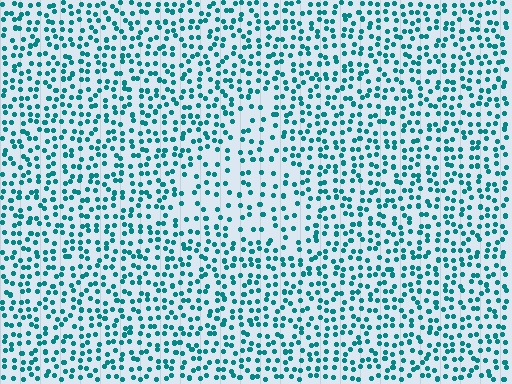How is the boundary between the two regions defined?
The boundary is defined by a change in element density (approximately 1.7x ratio). All elements are the same color, size, and shape.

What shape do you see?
I see a triangle.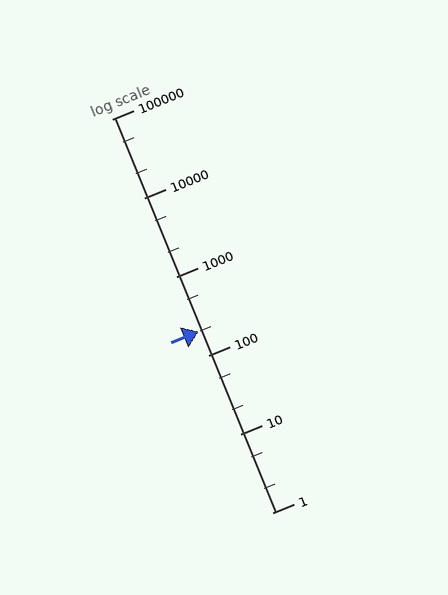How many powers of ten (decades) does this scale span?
The scale spans 5 decades, from 1 to 100000.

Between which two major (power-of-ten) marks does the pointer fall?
The pointer is between 100 and 1000.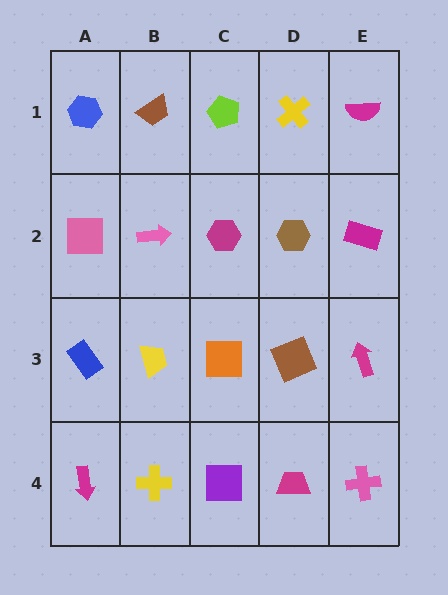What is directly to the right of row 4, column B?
A purple square.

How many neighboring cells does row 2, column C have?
4.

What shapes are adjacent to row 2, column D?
A yellow cross (row 1, column D), a brown square (row 3, column D), a magenta hexagon (row 2, column C), a magenta rectangle (row 2, column E).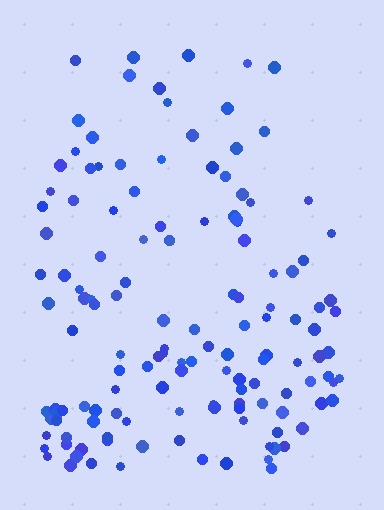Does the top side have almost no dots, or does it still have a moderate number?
Still a moderate number, just noticeably fewer than the bottom.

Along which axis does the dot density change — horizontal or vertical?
Vertical.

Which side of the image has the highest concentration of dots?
The bottom.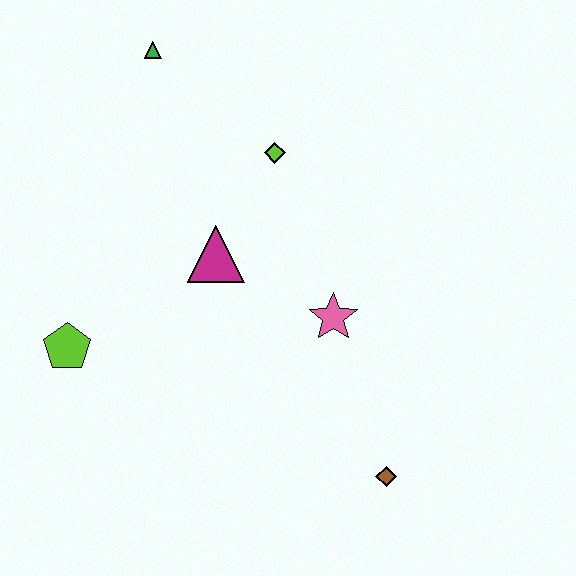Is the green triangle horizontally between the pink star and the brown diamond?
No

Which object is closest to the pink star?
The magenta triangle is closest to the pink star.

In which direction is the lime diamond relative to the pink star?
The lime diamond is above the pink star.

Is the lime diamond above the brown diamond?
Yes